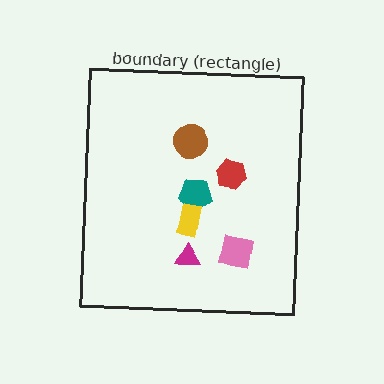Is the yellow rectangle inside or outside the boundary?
Inside.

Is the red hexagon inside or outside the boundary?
Inside.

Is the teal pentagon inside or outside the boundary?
Inside.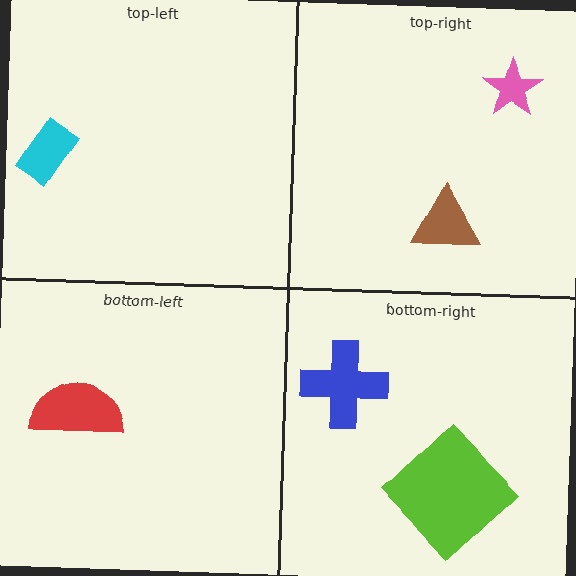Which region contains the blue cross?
The bottom-right region.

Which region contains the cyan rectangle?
The top-left region.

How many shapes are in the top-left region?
1.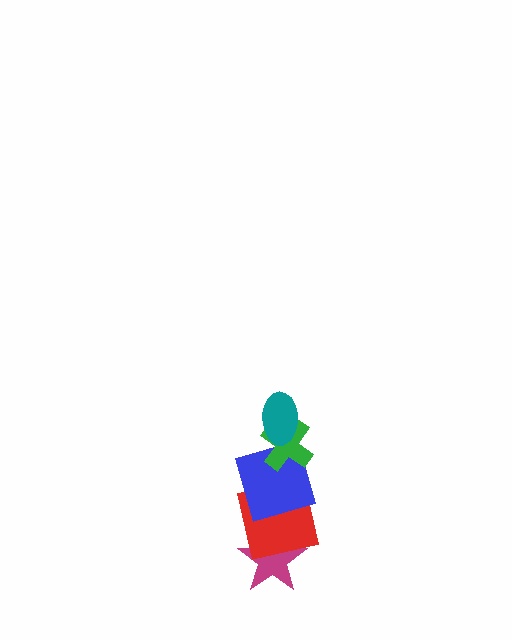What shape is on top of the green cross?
The teal ellipse is on top of the green cross.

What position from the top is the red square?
The red square is 4th from the top.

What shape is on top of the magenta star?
The red square is on top of the magenta star.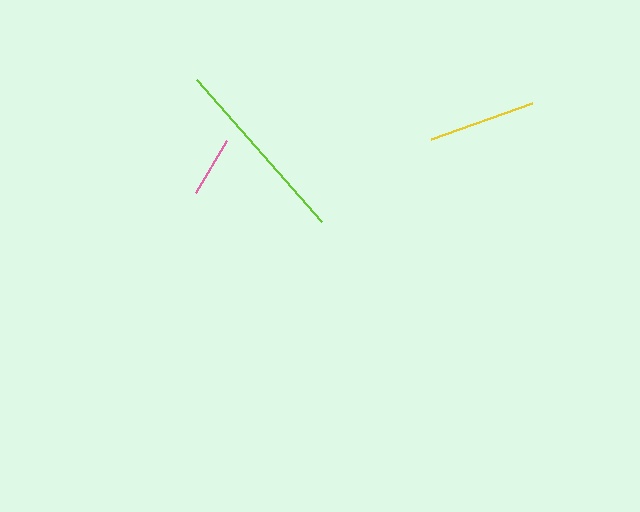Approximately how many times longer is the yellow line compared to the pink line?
The yellow line is approximately 1.8 times the length of the pink line.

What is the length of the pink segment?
The pink segment is approximately 60 pixels long.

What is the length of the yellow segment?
The yellow segment is approximately 107 pixels long.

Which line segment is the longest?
The lime line is the longest at approximately 190 pixels.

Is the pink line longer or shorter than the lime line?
The lime line is longer than the pink line.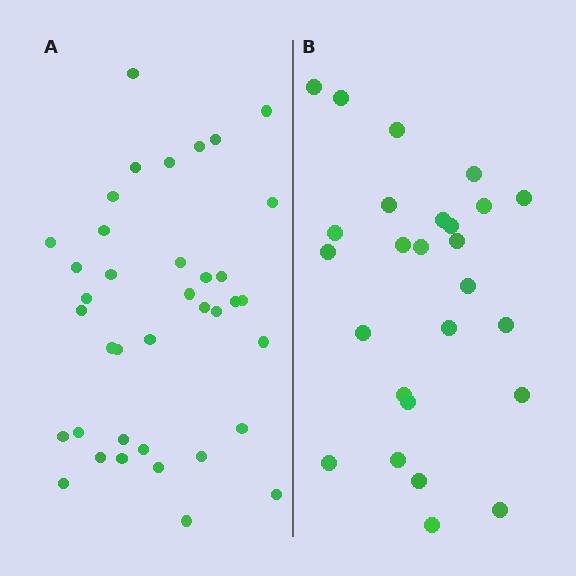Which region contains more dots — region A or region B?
Region A (the left region) has more dots.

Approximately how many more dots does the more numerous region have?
Region A has roughly 12 or so more dots than region B.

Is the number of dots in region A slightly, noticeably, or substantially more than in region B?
Region A has substantially more. The ratio is roughly 1.5 to 1.